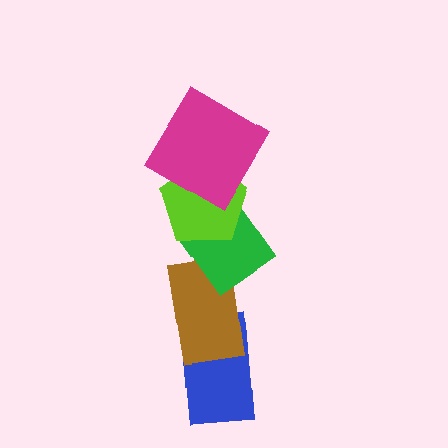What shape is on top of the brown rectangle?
The green diamond is on top of the brown rectangle.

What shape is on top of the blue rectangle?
The brown rectangle is on top of the blue rectangle.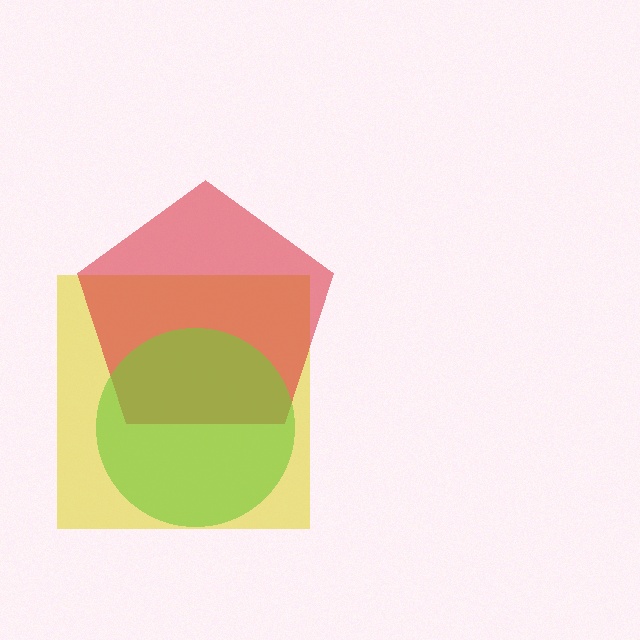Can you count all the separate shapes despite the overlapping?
Yes, there are 3 separate shapes.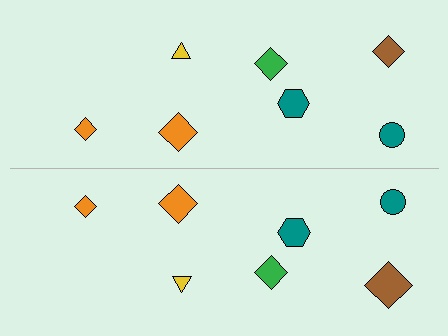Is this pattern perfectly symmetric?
No, the pattern is not perfectly symmetric. The brown diamond on the bottom side has a different size than its mirror counterpart.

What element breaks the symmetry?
The brown diamond on the bottom side has a different size than its mirror counterpart.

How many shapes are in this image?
There are 14 shapes in this image.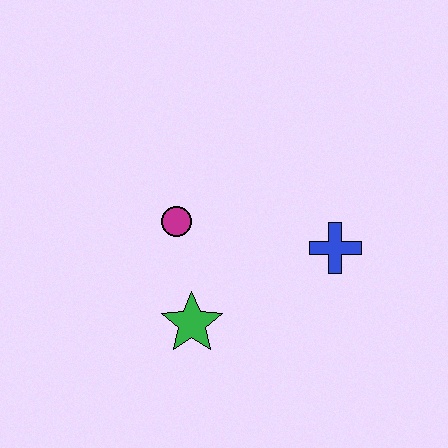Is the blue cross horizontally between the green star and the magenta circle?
No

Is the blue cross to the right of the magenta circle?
Yes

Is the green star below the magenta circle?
Yes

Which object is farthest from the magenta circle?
The blue cross is farthest from the magenta circle.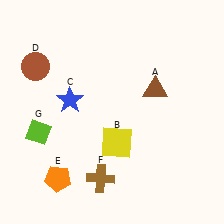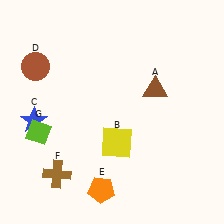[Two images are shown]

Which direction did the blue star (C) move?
The blue star (C) moved left.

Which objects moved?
The objects that moved are: the blue star (C), the orange pentagon (E), the brown cross (F).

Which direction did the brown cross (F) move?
The brown cross (F) moved left.